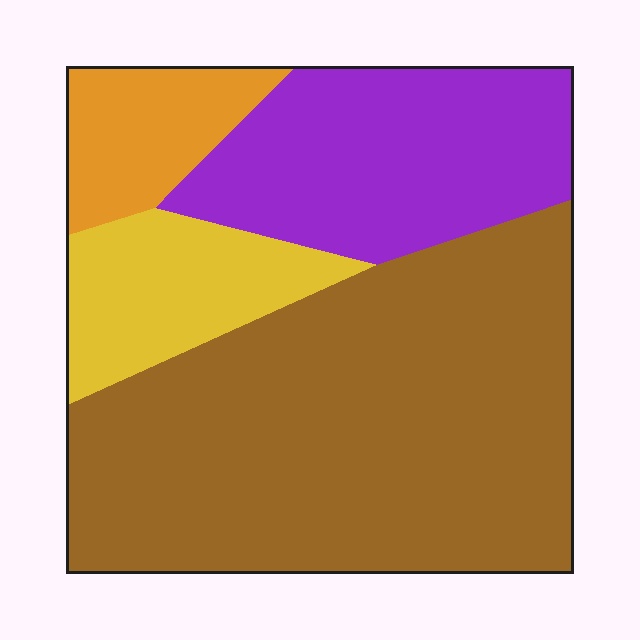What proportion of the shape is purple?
Purple covers 23% of the shape.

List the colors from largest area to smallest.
From largest to smallest: brown, purple, yellow, orange.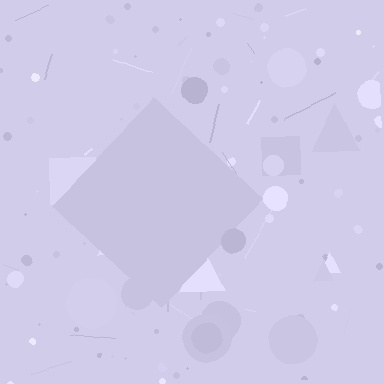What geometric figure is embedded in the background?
A diamond is embedded in the background.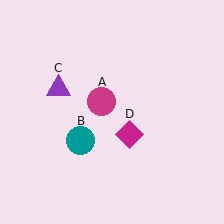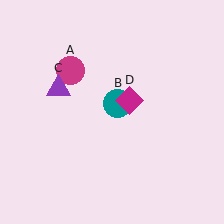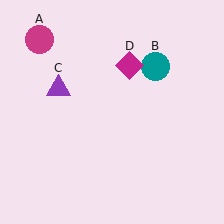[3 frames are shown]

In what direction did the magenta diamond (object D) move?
The magenta diamond (object D) moved up.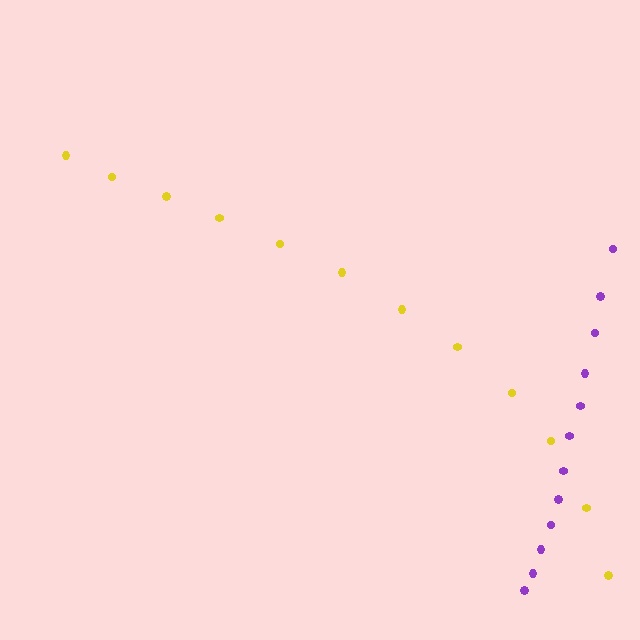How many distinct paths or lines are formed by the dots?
There are 2 distinct paths.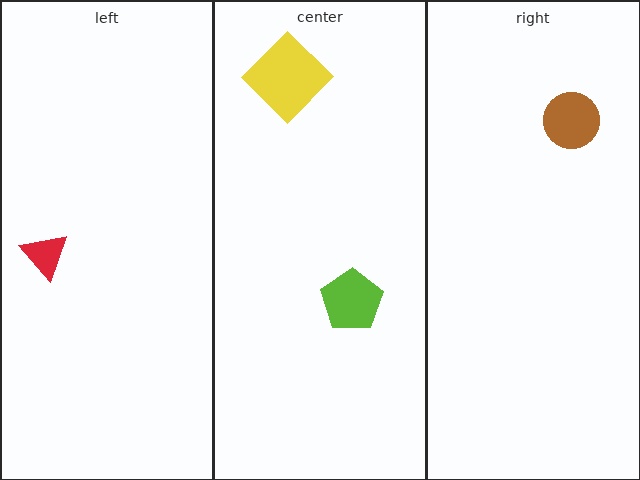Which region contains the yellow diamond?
The center region.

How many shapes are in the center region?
2.